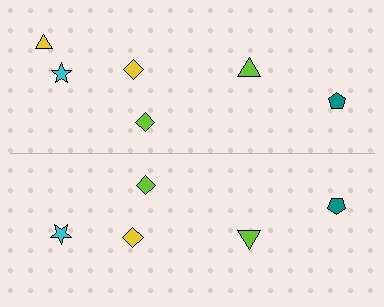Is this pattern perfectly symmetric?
No, the pattern is not perfectly symmetric. A yellow triangle is missing from the bottom side.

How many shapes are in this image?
There are 11 shapes in this image.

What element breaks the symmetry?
A yellow triangle is missing from the bottom side.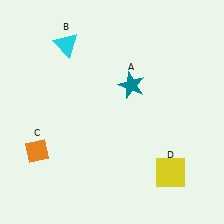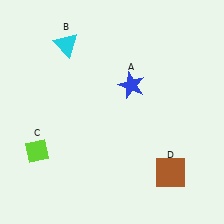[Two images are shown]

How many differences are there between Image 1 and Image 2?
There are 3 differences between the two images.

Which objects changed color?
A changed from teal to blue. C changed from orange to lime. D changed from yellow to brown.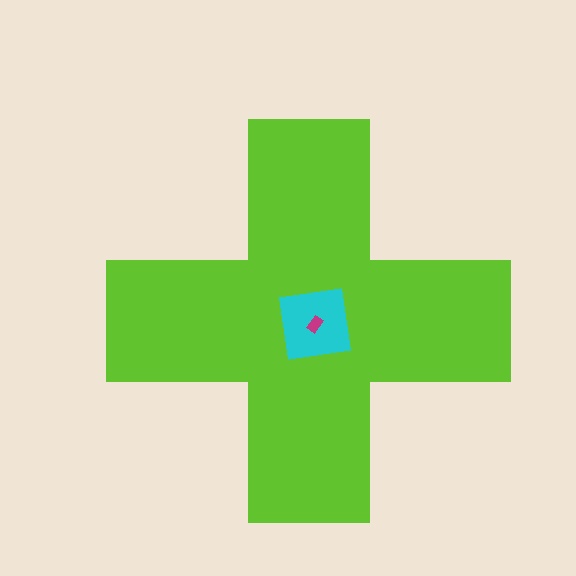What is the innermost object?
The magenta rectangle.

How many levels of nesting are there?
3.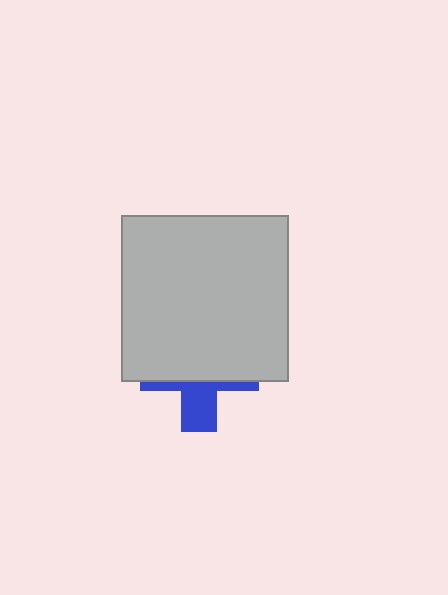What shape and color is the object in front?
The object in front is a light gray square.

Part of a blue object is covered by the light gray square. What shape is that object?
It is a cross.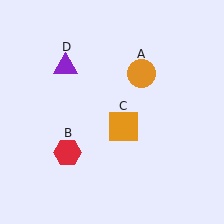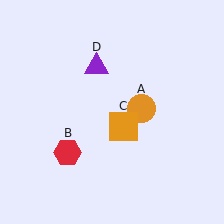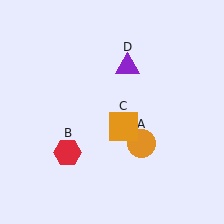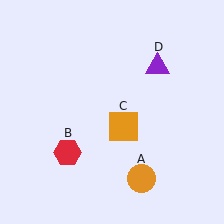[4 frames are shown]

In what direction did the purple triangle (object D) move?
The purple triangle (object D) moved right.